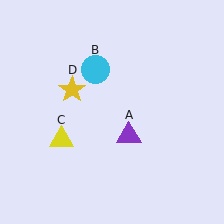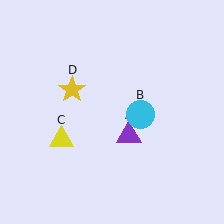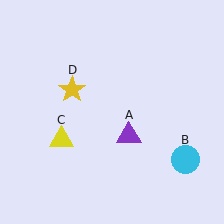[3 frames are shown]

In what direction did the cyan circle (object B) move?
The cyan circle (object B) moved down and to the right.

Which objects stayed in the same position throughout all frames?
Purple triangle (object A) and yellow triangle (object C) and yellow star (object D) remained stationary.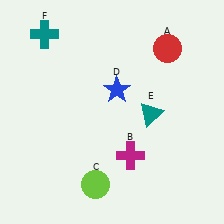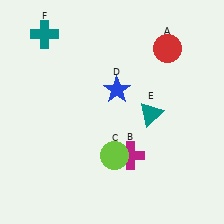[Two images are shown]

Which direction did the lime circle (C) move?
The lime circle (C) moved up.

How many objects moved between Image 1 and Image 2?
1 object moved between the two images.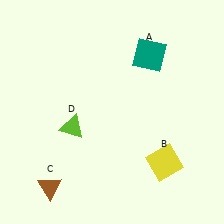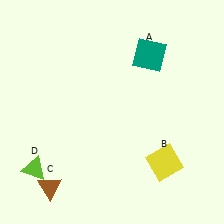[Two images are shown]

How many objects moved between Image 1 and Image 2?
1 object moved between the two images.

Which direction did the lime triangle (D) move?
The lime triangle (D) moved down.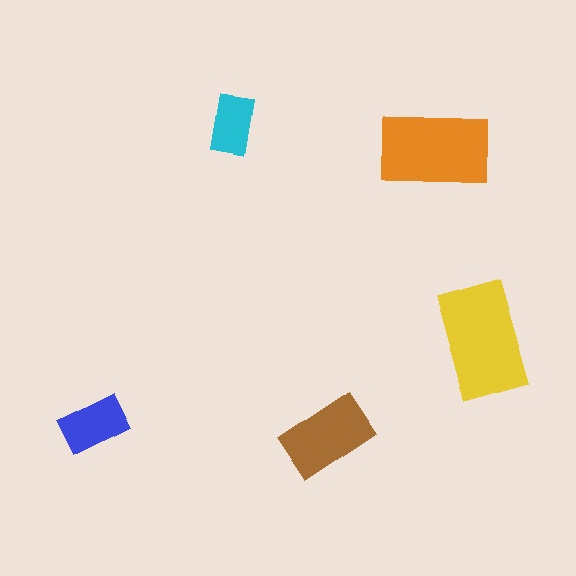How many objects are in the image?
There are 5 objects in the image.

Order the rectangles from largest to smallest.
the yellow one, the orange one, the brown one, the blue one, the cyan one.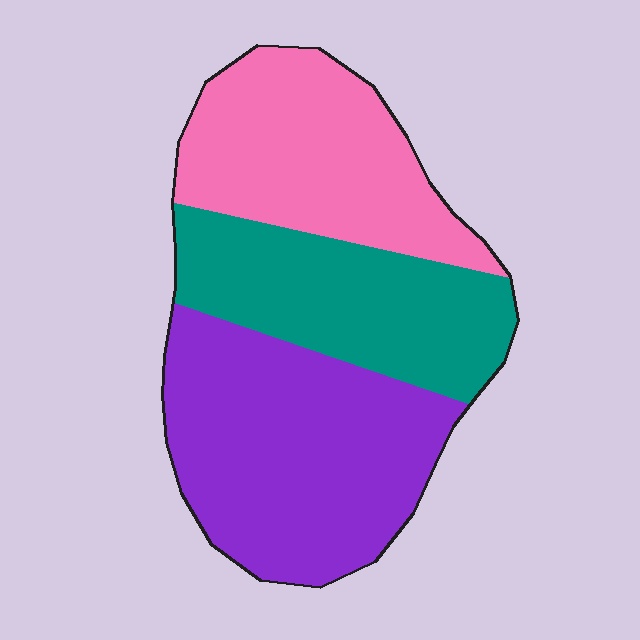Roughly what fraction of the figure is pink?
Pink covers roughly 30% of the figure.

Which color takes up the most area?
Purple, at roughly 40%.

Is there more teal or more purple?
Purple.